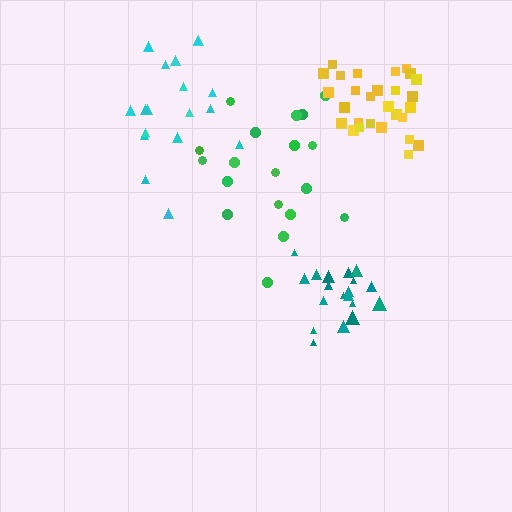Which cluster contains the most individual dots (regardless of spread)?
Yellow (28).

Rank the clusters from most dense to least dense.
teal, yellow, cyan, green.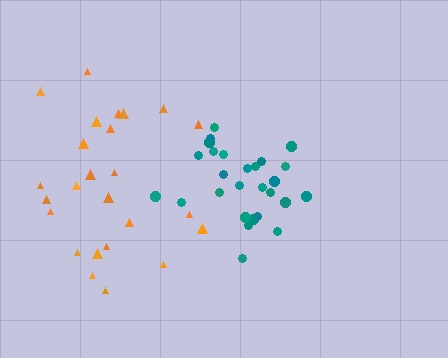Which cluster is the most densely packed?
Teal.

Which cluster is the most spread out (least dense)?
Orange.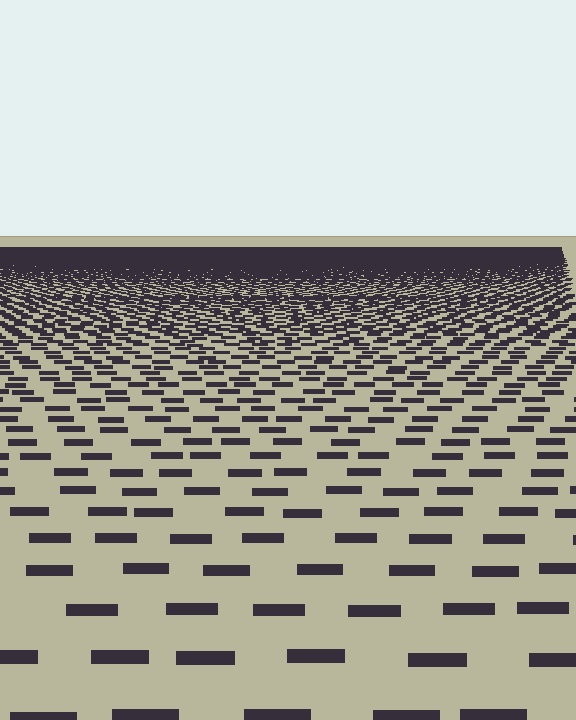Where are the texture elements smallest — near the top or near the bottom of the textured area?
Near the top.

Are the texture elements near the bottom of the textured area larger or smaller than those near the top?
Larger. Near the bottom, elements are closer to the viewer and appear at a bigger on-screen size.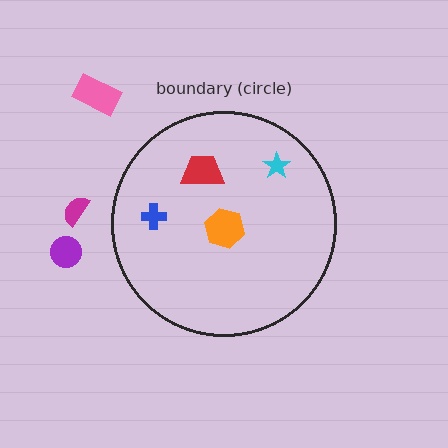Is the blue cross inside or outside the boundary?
Inside.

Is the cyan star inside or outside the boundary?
Inside.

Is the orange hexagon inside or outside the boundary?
Inside.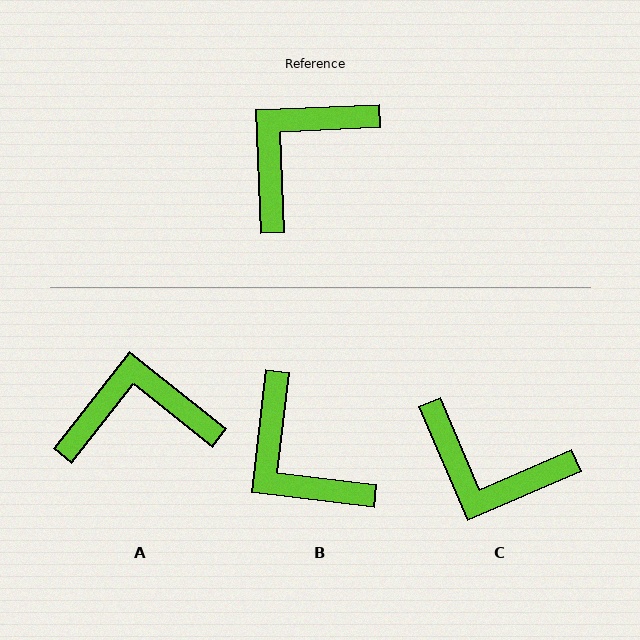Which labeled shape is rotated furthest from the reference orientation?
C, about 111 degrees away.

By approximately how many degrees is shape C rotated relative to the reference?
Approximately 111 degrees counter-clockwise.